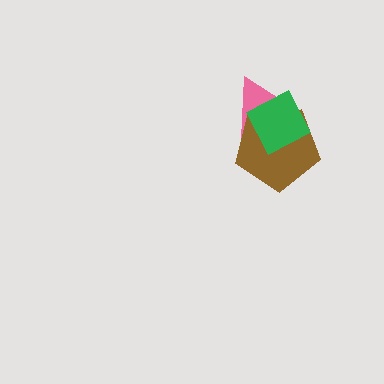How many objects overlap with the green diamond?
2 objects overlap with the green diamond.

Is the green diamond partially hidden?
No, no other shape covers it.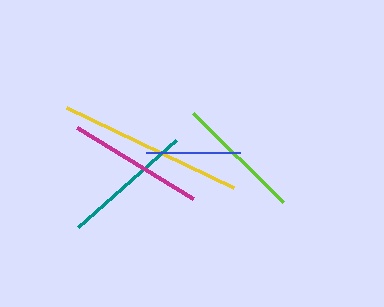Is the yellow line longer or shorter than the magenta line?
The yellow line is longer than the magenta line.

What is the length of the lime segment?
The lime segment is approximately 127 pixels long.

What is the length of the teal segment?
The teal segment is approximately 130 pixels long.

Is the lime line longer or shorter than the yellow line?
The yellow line is longer than the lime line.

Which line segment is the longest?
The yellow line is the longest at approximately 185 pixels.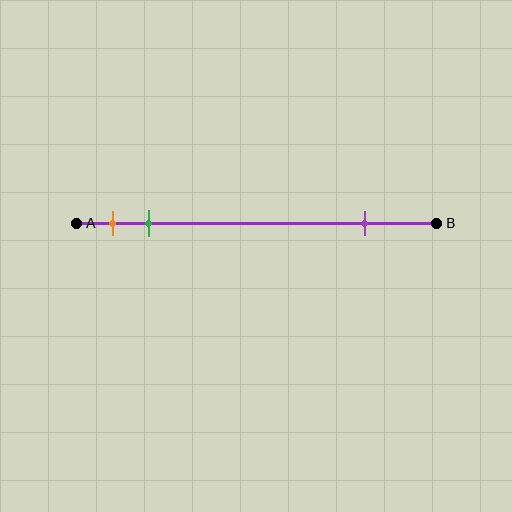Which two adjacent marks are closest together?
The orange and green marks are the closest adjacent pair.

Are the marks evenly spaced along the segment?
No, the marks are not evenly spaced.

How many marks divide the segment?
There are 3 marks dividing the segment.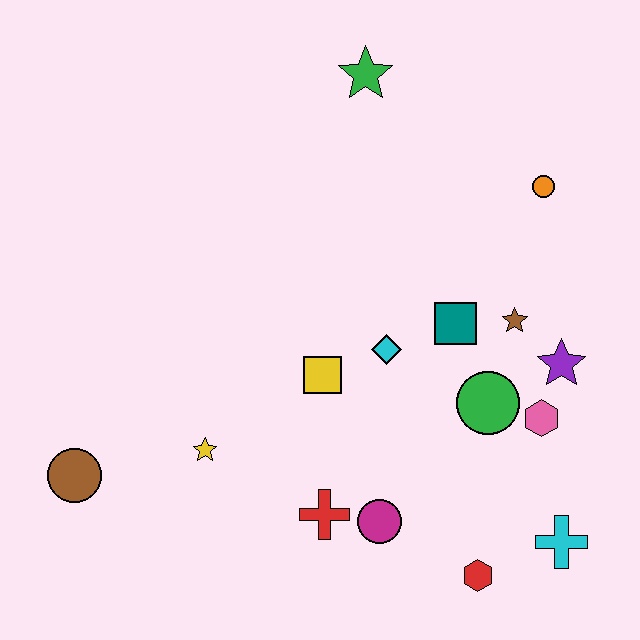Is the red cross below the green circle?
Yes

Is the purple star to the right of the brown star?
Yes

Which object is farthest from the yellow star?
The orange circle is farthest from the yellow star.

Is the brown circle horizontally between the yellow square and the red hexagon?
No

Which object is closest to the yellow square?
The cyan diamond is closest to the yellow square.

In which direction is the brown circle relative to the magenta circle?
The brown circle is to the left of the magenta circle.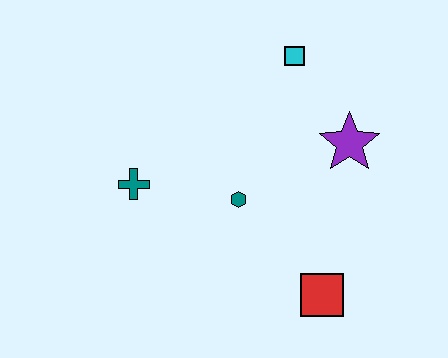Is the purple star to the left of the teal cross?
No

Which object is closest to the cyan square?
The purple star is closest to the cyan square.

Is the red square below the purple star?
Yes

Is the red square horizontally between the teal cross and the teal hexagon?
No